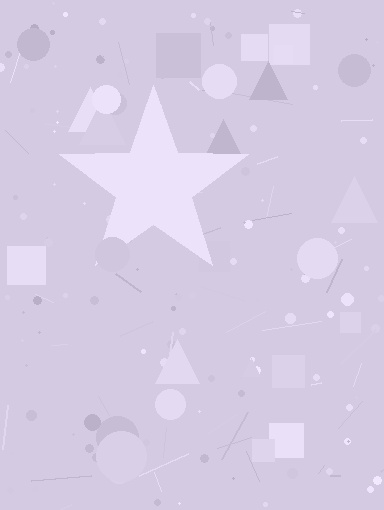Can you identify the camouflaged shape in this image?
The camouflaged shape is a star.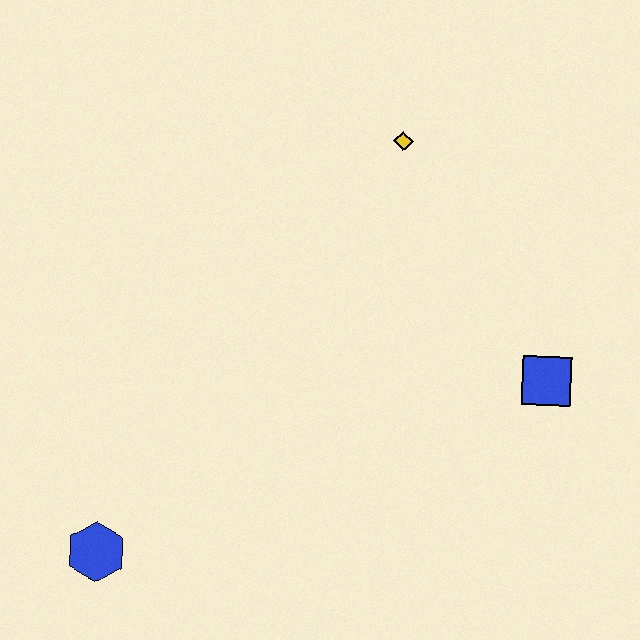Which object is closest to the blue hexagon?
The blue square is closest to the blue hexagon.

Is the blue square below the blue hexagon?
No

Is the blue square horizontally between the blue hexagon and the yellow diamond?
No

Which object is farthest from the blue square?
The blue hexagon is farthest from the blue square.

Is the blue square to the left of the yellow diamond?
No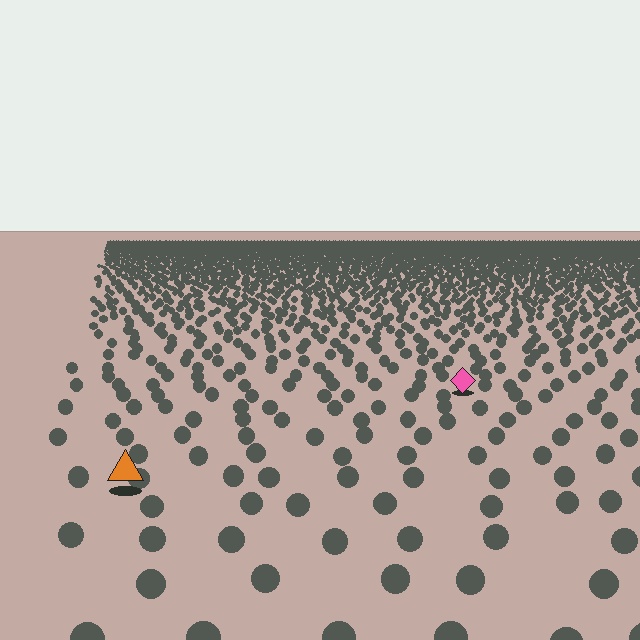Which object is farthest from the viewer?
The pink diamond is farthest from the viewer. It appears smaller and the ground texture around it is denser.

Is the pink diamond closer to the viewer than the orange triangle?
No. The orange triangle is closer — you can tell from the texture gradient: the ground texture is coarser near it.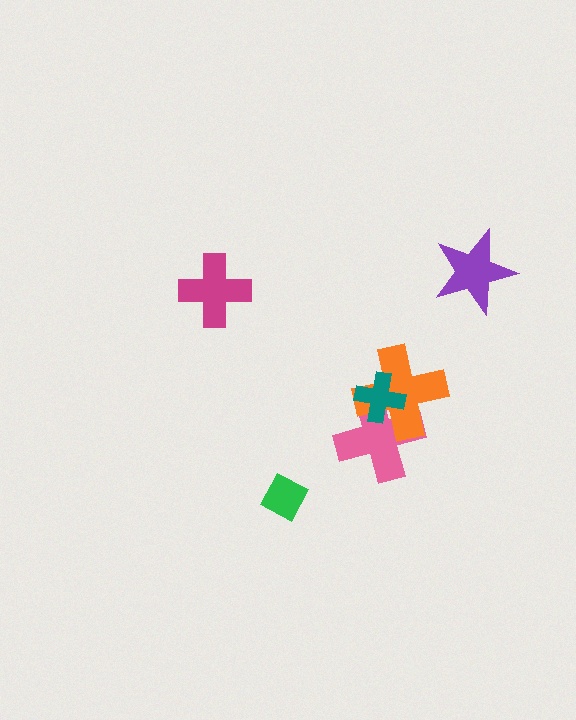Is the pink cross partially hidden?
Yes, it is partially covered by another shape.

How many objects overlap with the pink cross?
2 objects overlap with the pink cross.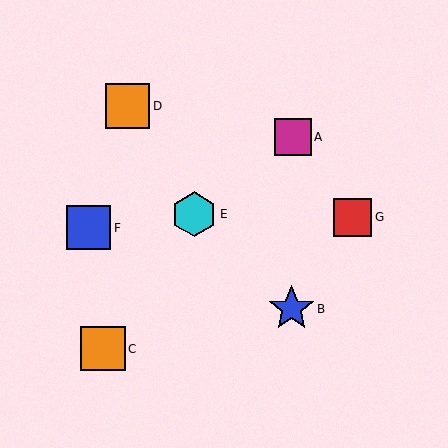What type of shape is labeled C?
Shape C is an orange square.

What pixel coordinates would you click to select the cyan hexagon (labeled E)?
Click at (194, 214) to select the cyan hexagon E.